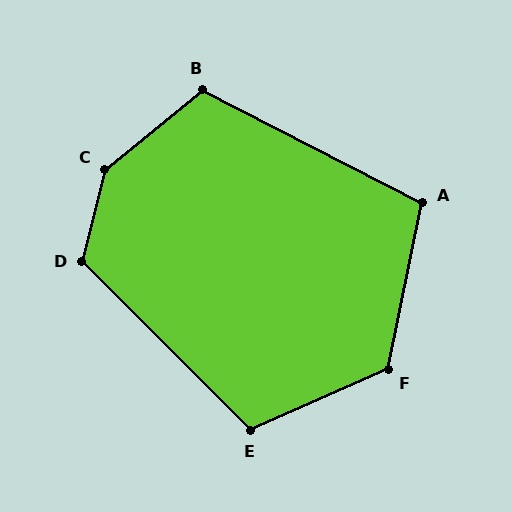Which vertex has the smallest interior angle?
A, at approximately 106 degrees.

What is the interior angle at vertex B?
Approximately 114 degrees (obtuse).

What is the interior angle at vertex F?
Approximately 125 degrees (obtuse).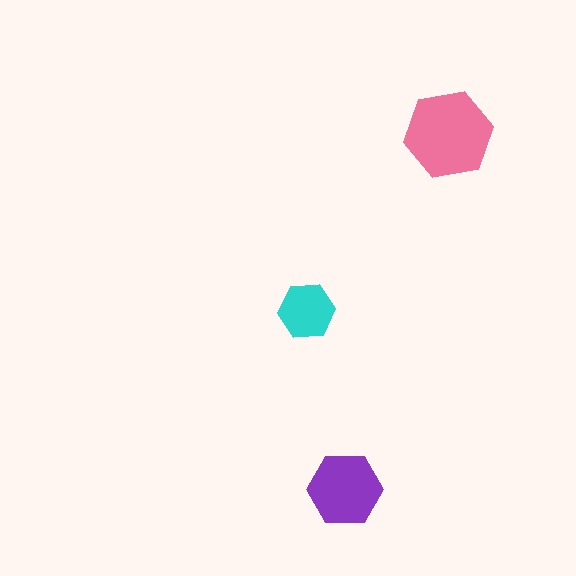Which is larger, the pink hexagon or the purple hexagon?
The pink one.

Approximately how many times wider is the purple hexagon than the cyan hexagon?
About 1.5 times wider.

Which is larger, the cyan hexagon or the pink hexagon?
The pink one.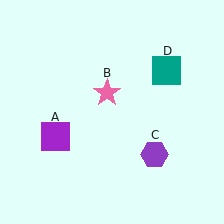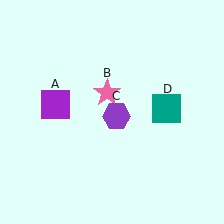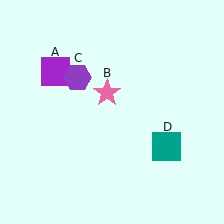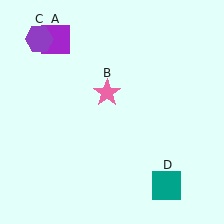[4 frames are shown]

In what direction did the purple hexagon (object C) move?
The purple hexagon (object C) moved up and to the left.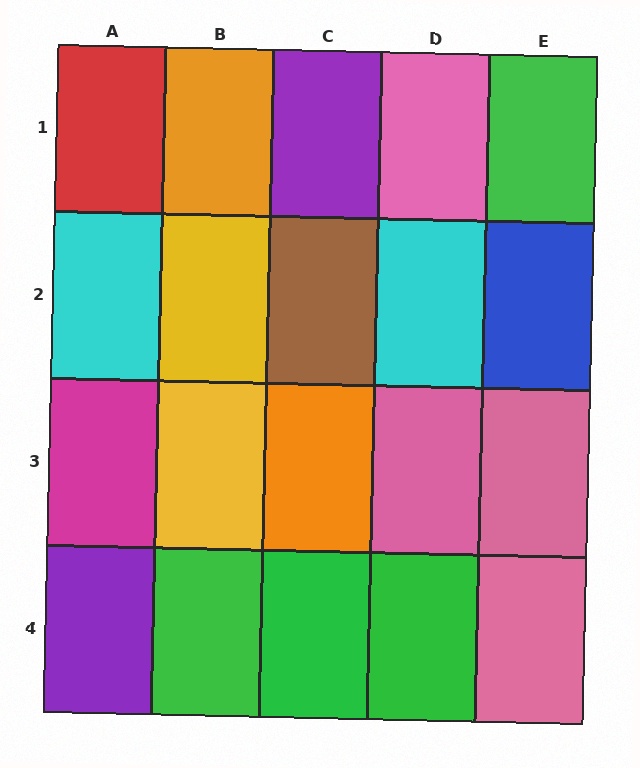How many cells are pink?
4 cells are pink.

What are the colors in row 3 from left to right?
Magenta, yellow, orange, pink, pink.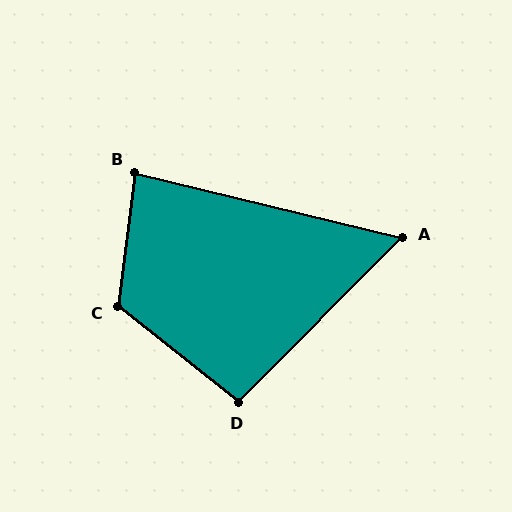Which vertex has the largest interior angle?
C, at approximately 121 degrees.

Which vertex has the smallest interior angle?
A, at approximately 59 degrees.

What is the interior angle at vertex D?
Approximately 96 degrees (obtuse).